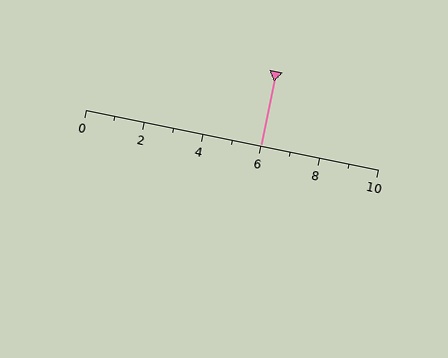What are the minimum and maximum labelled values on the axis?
The axis runs from 0 to 10.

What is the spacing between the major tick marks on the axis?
The major ticks are spaced 2 apart.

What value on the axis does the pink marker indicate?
The marker indicates approximately 6.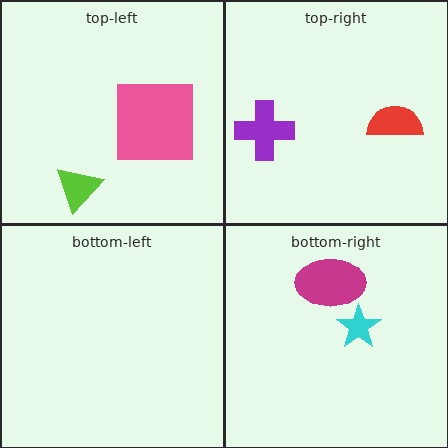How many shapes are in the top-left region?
2.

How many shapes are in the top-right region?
2.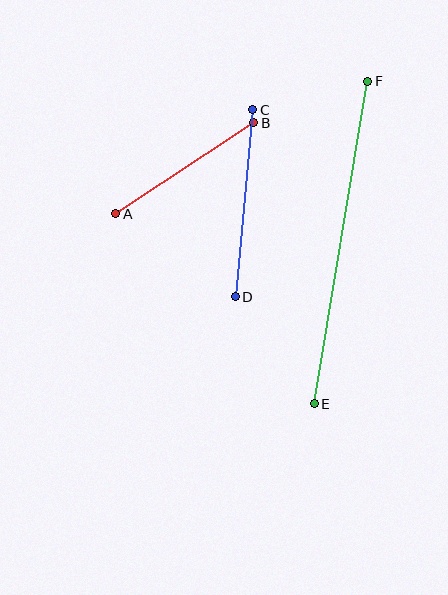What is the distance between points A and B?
The distance is approximately 165 pixels.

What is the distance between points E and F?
The distance is approximately 327 pixels.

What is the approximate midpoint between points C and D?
The midpoint is at approximately (244, 203) pixels.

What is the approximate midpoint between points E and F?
The midpoint is at approximately (341, 243) pixels.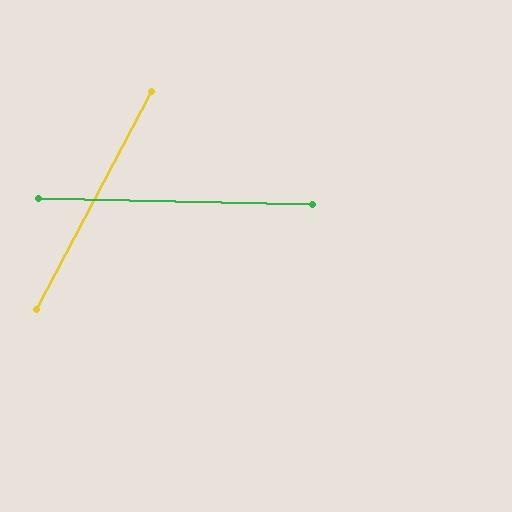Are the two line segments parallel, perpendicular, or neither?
Neither parallel nor perpendicular — they differ by about 64°.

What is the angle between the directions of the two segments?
Approximately 64 degrees.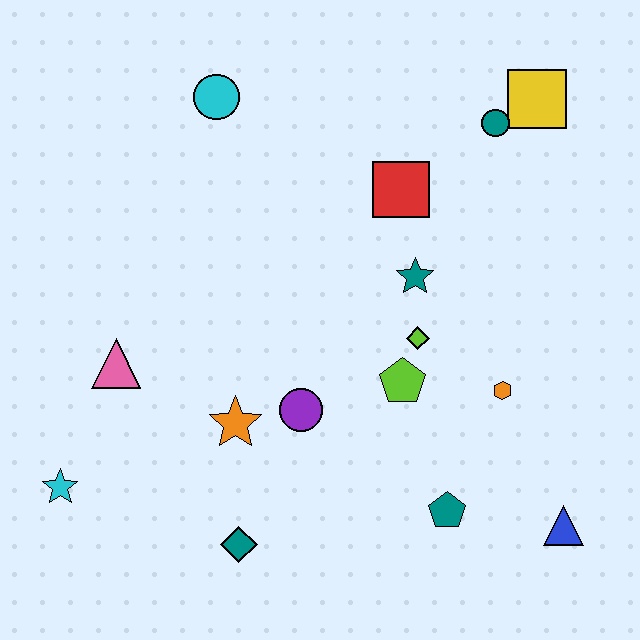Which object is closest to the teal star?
The lime diamond is closest to the teal star.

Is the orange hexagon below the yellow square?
Yes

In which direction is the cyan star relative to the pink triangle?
The cyan star is below the pink triangle.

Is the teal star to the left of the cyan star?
No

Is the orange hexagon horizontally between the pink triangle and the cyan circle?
No